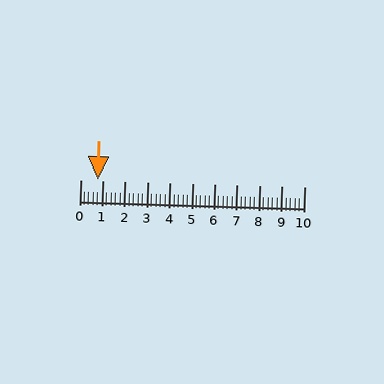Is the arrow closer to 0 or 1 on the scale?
The arrow is closer to 1.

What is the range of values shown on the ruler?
The ruler shows values from 0 to 10.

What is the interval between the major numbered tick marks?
The major tick marks are spaced 1 units apart.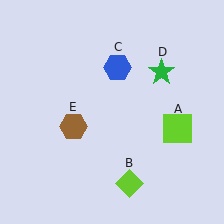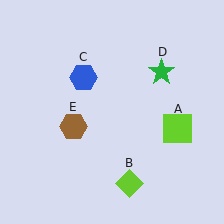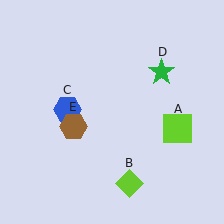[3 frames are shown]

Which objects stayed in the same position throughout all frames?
Lime square (object A) and lime diamond (object B) and green star (object D) and brown hexagon (object E) remained stationary.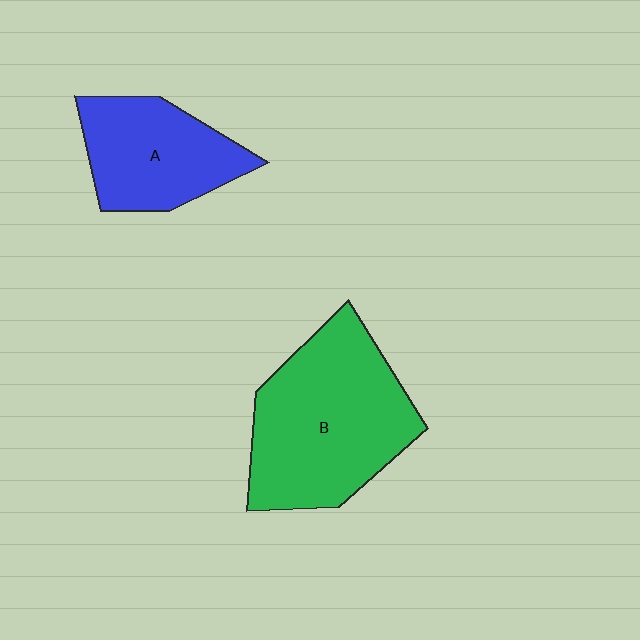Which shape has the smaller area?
Shape A (blue).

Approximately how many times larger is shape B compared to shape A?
Approximately 1.6 times.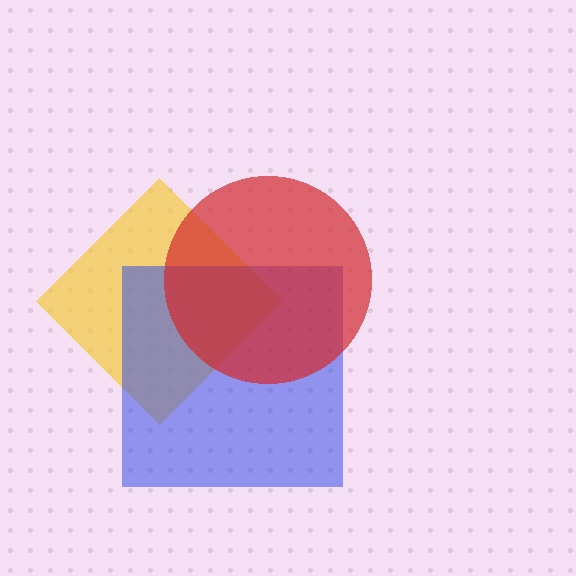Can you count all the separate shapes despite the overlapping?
Yes, there are 3 separate shapes.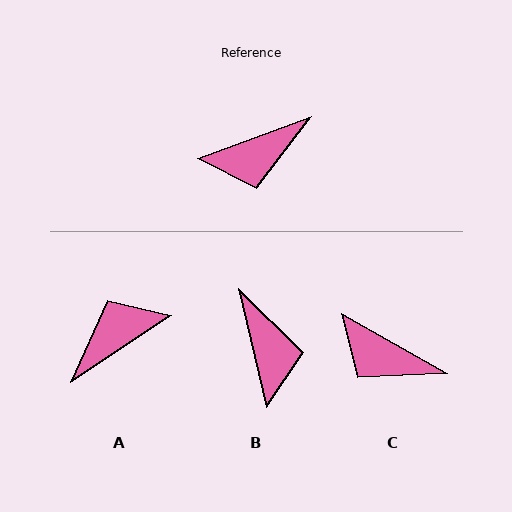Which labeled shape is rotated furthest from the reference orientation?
A, about 167 degrees away.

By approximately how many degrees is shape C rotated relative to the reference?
Approximately 50 degrees clockwise.